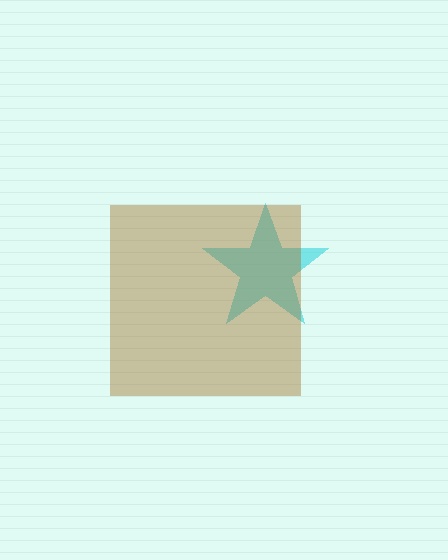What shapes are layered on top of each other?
The layered shapes are: a cyan star, a brown square.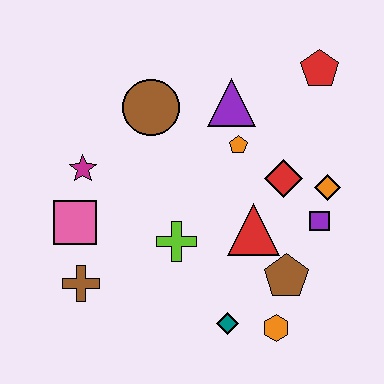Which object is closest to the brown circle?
The purple triangle is closest to the brown circle.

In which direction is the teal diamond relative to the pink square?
The teal diamond is to the right of the pink square.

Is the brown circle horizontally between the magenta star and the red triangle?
Yes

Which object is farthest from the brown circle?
The orange hexagon is farthest from the brown circle.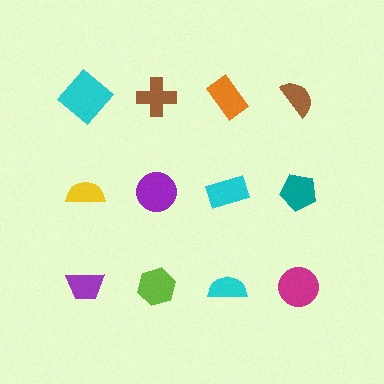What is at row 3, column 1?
A purple trapezoid.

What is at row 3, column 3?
A cyan semicircle.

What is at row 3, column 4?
A magenta circle.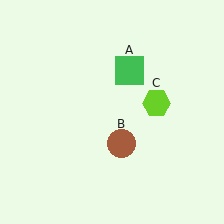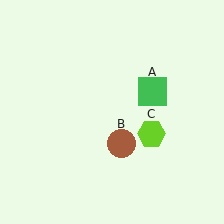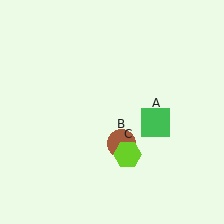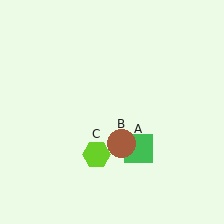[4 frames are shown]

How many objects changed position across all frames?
2 objects changed position: green square (object A), lime hexagon (object C).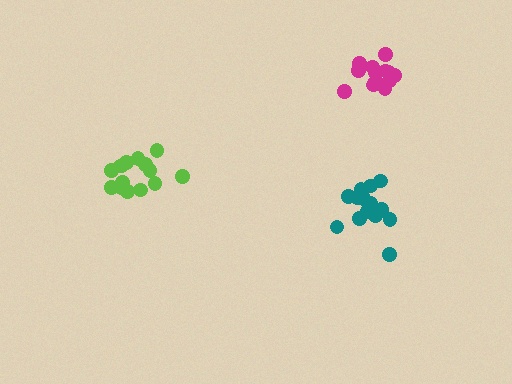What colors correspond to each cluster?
The clusters are colored: lime, teal, magenta.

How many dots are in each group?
Group 1: 15 dots, Group 2: 15 dots, Group 3: 15 dots (45 total).